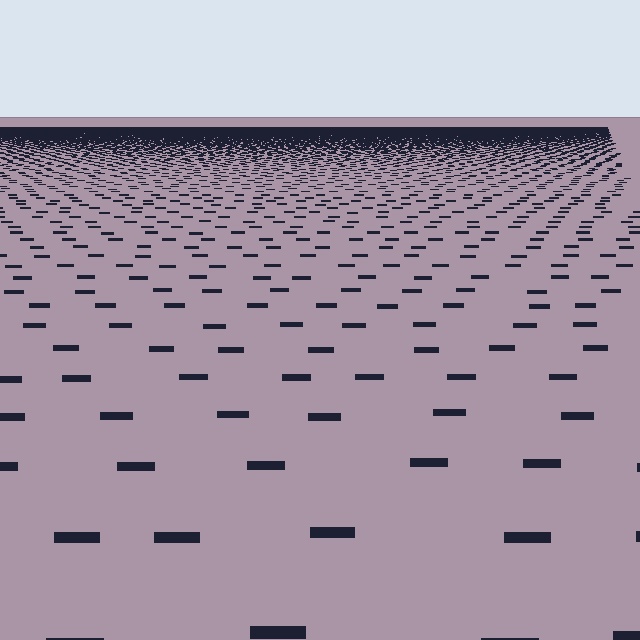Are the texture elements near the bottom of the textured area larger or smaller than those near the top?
Larger. Near the bottom, elements are closer to the viewer and appear at a bigger on-screen size.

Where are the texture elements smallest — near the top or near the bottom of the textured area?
Near the top.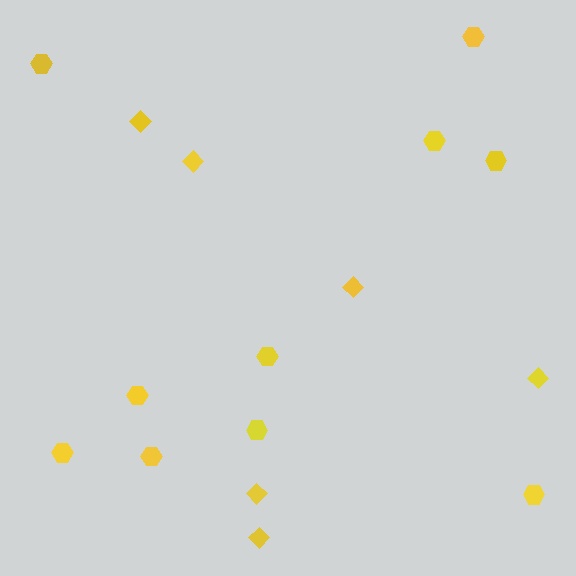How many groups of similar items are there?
There are 2 groups: one group of diamonds (6) and one group of hexagons (10).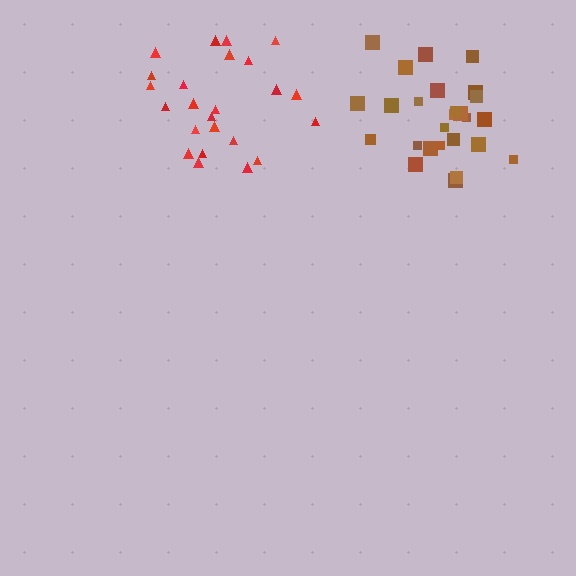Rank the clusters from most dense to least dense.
brown, red.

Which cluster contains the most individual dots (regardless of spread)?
Brown (26).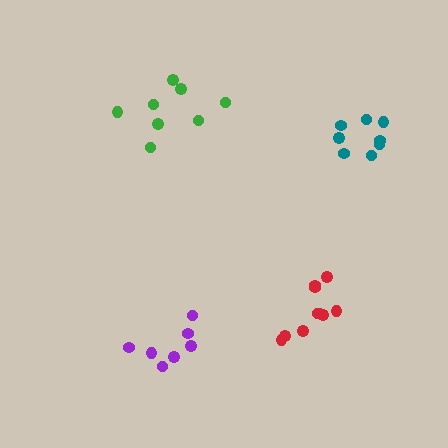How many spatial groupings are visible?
There are 4 spatial groupings.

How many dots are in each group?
Group 1: 10 dots, Group 2: 7 dots, Group 3: 8 dots, Group 4: 8 dots (33 total).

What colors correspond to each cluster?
The clusters are colored: red, purple, green, teal.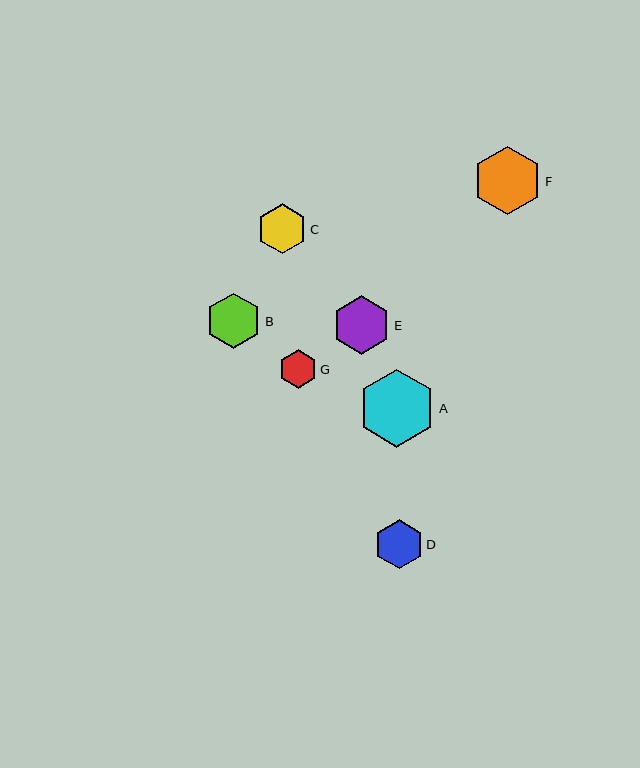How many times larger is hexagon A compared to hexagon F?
Hexagon A is approximately 1.1 times the size of hexagon F.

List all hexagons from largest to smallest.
From largest to smallest: A, F, E, B, C, D, G.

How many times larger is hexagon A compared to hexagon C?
Hexagon A is approximately 1.6 times the size of hexagon C.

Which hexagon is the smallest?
Hexagon G is the smallest with a size of approximately 38 pixels.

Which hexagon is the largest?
Hexagon A is the largest with a size of approximately 78 pixels.